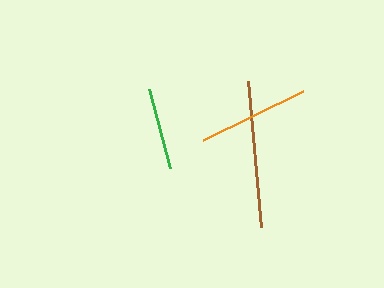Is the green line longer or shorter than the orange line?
The orange line is longer than the green line.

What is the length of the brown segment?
The brown segment is approximately 147 pixels long.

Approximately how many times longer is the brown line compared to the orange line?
The brown line is approximately 1.3 times the length of the orange line.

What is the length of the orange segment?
The orange segment is approximately 111 pixels long.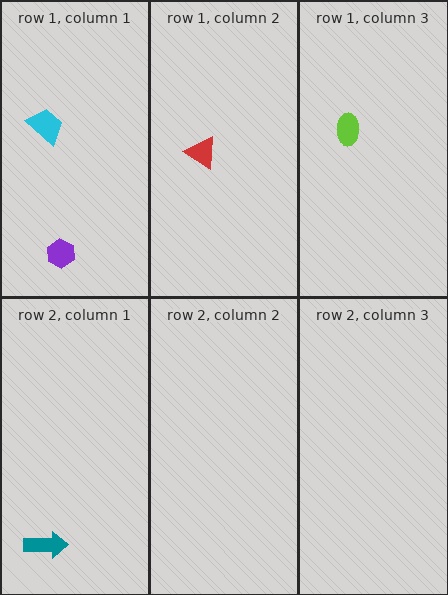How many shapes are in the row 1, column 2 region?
1.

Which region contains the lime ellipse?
The row 1, column 3 region.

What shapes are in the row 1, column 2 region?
The red triangle.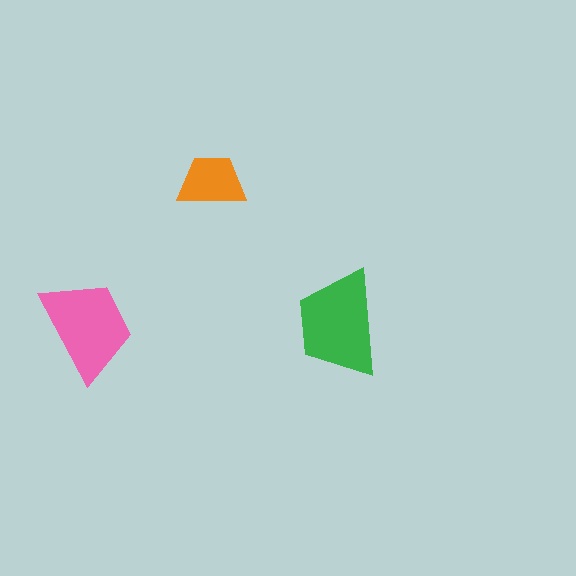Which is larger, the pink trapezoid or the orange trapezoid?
The pink one.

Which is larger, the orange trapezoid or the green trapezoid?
The green one.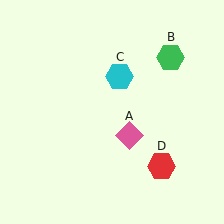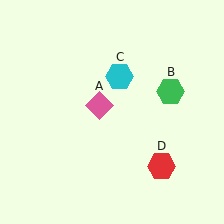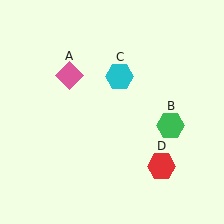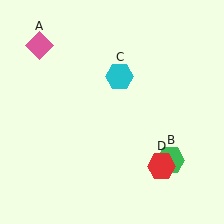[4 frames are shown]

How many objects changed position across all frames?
2 objects changed position: pink diamond (object A), green hexagon (object B).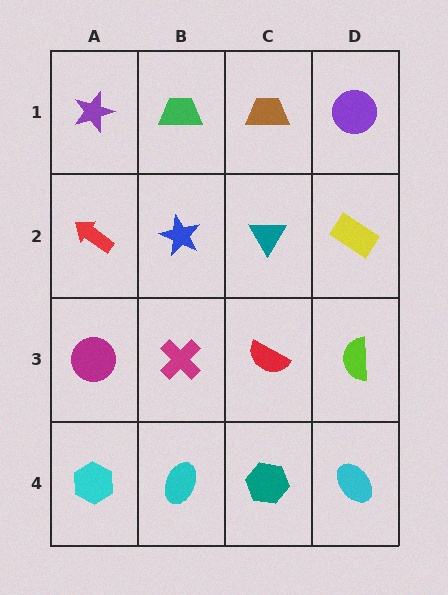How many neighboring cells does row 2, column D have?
3.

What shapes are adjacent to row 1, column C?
A teal triangle (row 2, column C), a green trapezoid (row 1, column B), a purple circle (row 1, column D).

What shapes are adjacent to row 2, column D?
A purple circle (row 1, column D), a lime semicircle (row 3, column D), a teal triangle (row 2, column C).